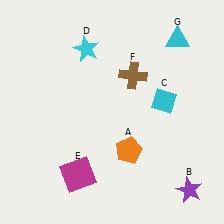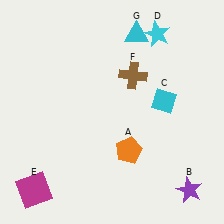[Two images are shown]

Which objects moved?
The objects that moved are: the cyan star (D), the magenta square (E), the cyan triangle (G).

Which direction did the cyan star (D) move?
The cyan star (D) moved right.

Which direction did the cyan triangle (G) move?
The cyan triangle (G) moved left.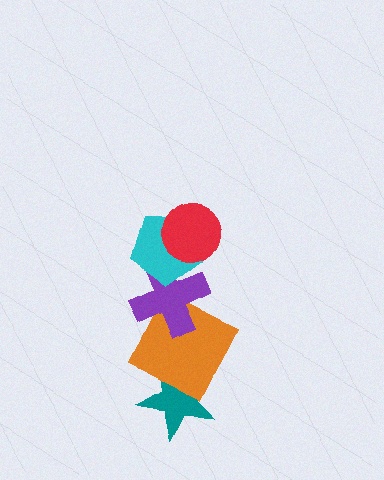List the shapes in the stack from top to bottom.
From top to bottom: the red circle, the cyan pentagon, the purple cross, the orange square, the teal star.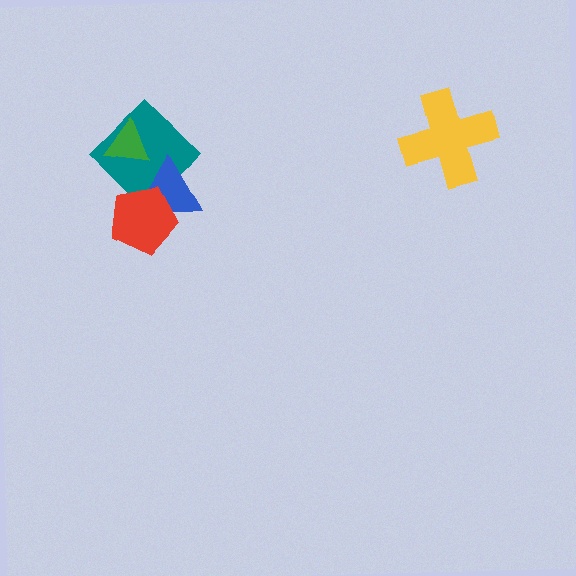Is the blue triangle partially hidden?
Yes, it is partially covered by another shape.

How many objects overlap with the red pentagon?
2 objects overlap with the red pentagon.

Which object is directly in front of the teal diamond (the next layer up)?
The blue triangle is directly in front of the teal diamond.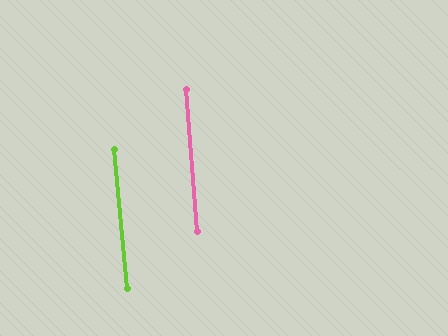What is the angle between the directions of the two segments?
Approximately 1 degree.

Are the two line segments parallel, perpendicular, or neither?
Parallel — their directions differ by only 0.9°.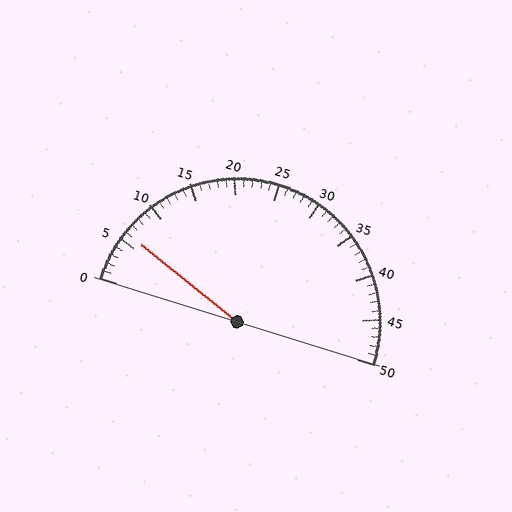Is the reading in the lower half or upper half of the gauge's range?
The reading is in the lower half of the range (0 to 50).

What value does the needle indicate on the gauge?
The needle indicates approximately 6.